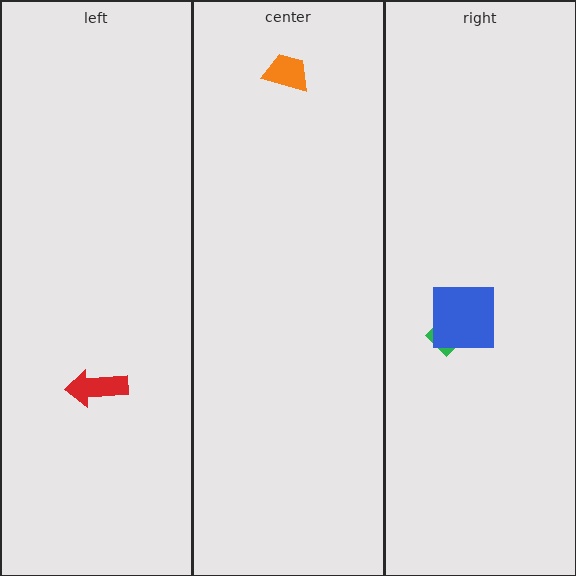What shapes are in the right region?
The green diamond, the blue square.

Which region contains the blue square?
The right region.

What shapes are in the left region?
The red arrow.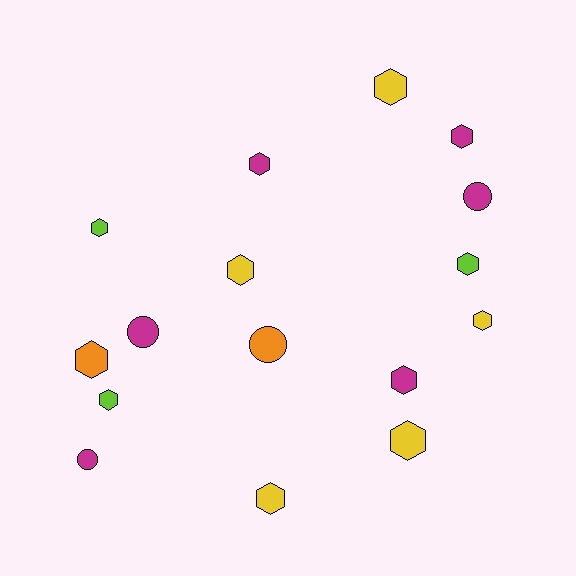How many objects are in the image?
There are 16 objects.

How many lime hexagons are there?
There are 3 lime hexagons.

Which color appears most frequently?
Magenta, with 6 objects.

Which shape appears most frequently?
Hexagon, with 12 objects.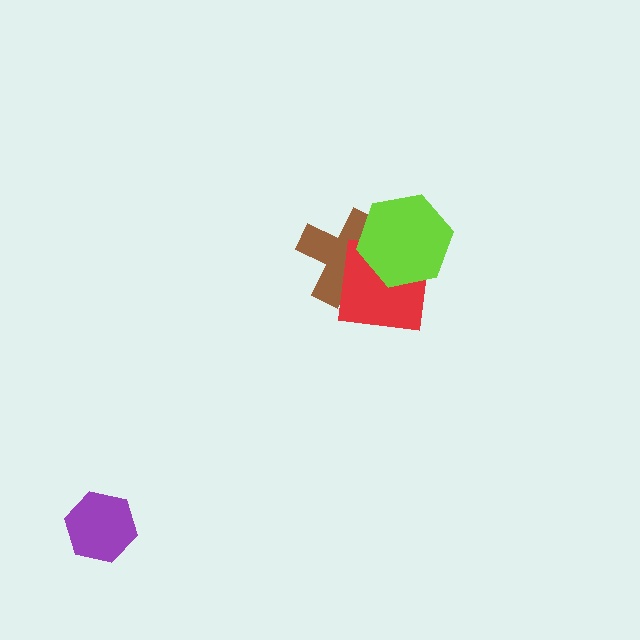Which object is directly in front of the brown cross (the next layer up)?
The red square is directly in front of the brown cross.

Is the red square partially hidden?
Yes, it is partially covered by another shape.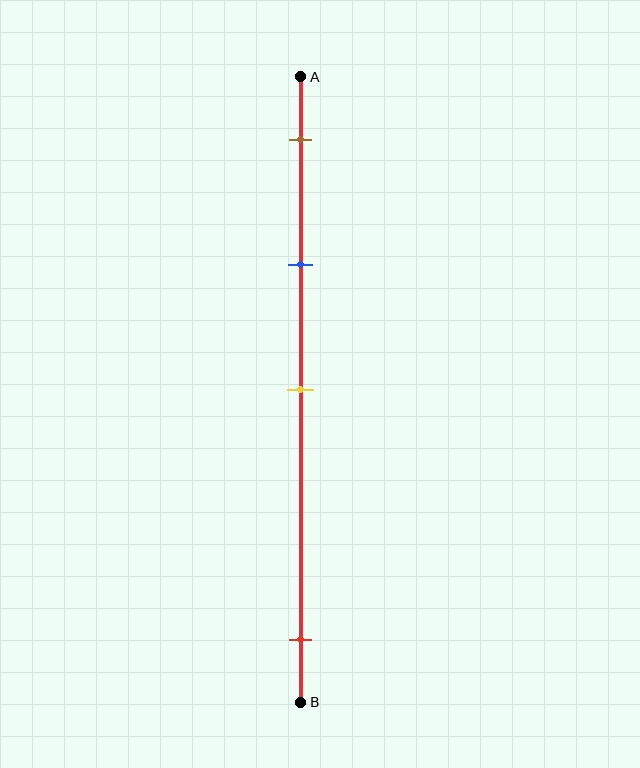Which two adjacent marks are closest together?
The brown and blue marks are the closest adjacent pair.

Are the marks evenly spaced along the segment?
No, the marks are not evenly spaced.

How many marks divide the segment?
There are 4 marks dividing the segment.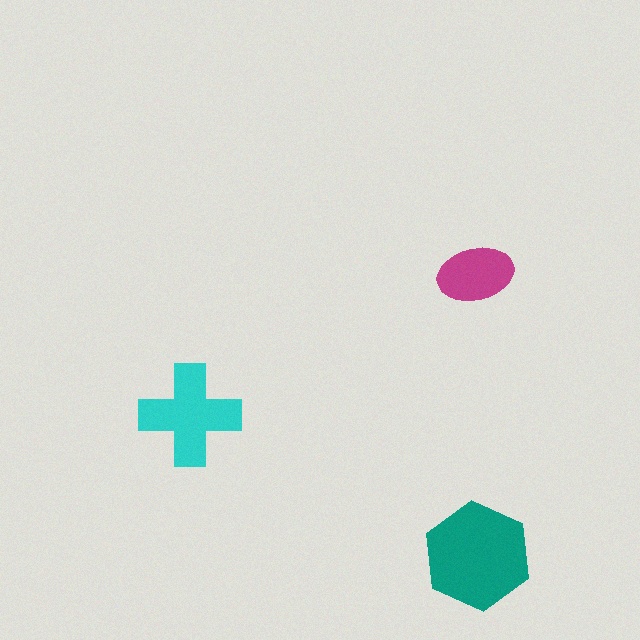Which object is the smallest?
The magenta ellipse.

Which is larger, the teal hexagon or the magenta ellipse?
The teal hexagon.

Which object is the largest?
The teal hexagon.